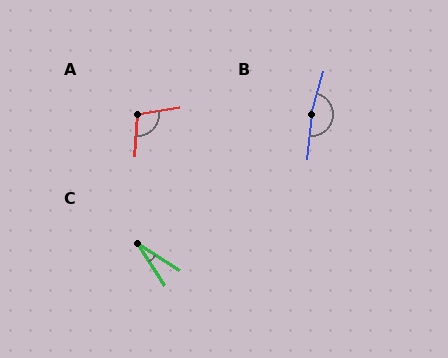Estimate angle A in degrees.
Approximately 102 degrees.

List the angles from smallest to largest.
C (25°), A (102°), B (169°).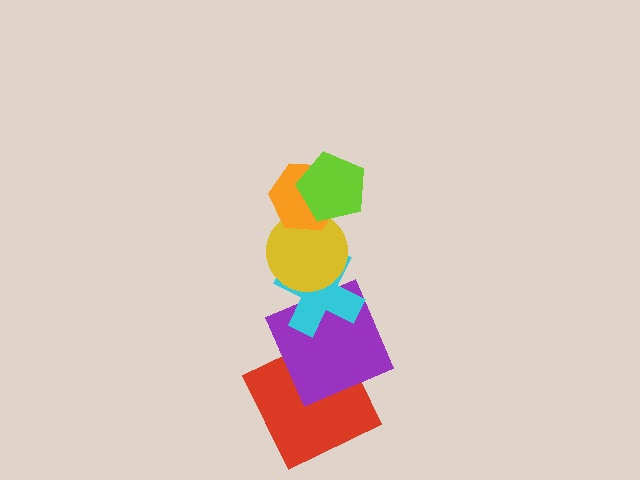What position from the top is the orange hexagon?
The orange hexagon is 2nd from the top.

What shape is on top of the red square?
The purple square is on top of the red square.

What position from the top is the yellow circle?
The yellow circle is 3rd from the top.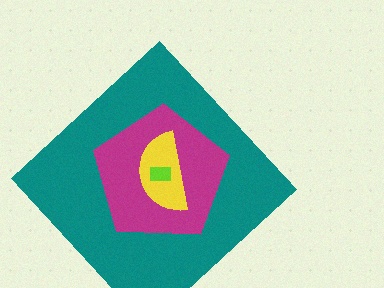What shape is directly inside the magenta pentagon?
The yellow semicircle.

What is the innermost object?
The lime rectangle.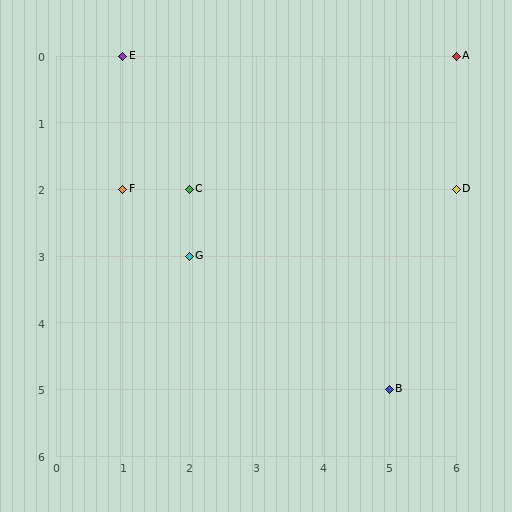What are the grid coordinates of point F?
Point F is at grid coordinates (1, 2).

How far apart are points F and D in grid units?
Points F and D are 5 columns apart.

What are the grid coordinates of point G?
Point G is at grid coordinates (2, 3).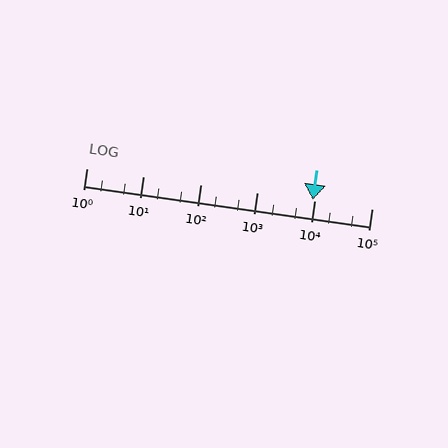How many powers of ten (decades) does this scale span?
The scale spans 5 decades, from 1 to 100000.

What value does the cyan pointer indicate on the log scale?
The pointer indicates approximately 9400.